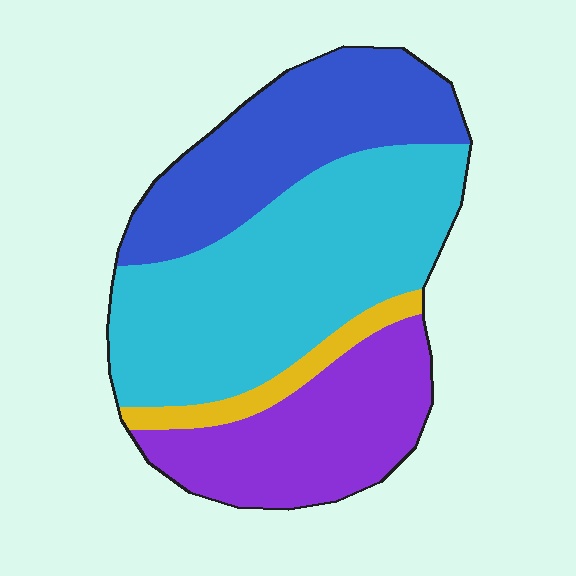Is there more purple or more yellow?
Purple.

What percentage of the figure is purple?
Purple covers roughly 25% of the figure.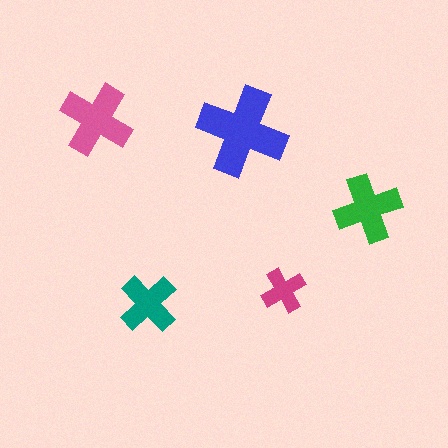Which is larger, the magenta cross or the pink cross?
The pink one.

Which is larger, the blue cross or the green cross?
The blue one.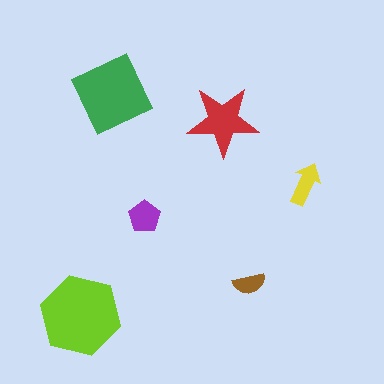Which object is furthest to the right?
The yellow arrow is rightmost.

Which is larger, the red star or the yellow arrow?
The red star.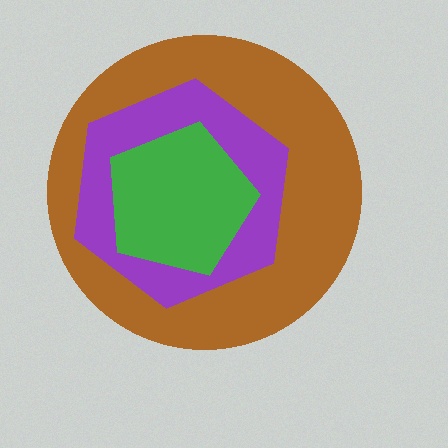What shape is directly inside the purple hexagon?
The green pentagon.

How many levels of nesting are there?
3.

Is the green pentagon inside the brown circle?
Yes.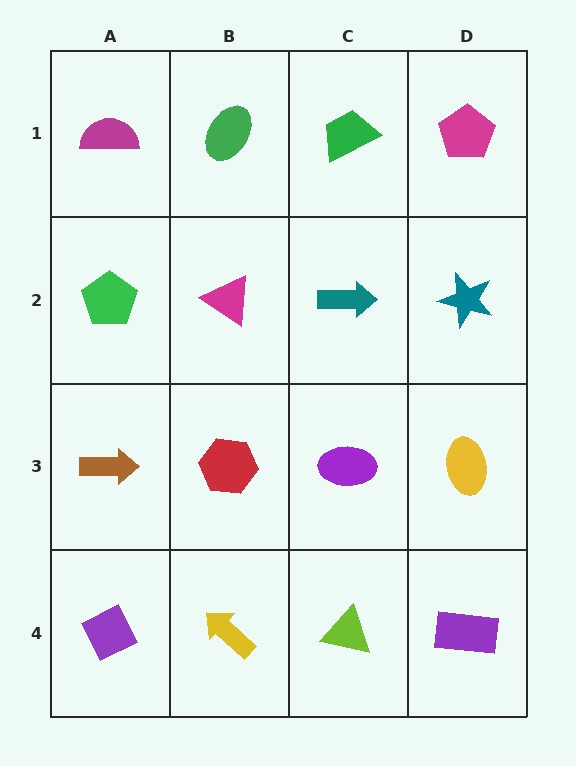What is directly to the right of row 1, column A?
A green ellipse.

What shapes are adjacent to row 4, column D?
A yellow ellipse (row 3, column D), a lime triangle (row 4, column C).